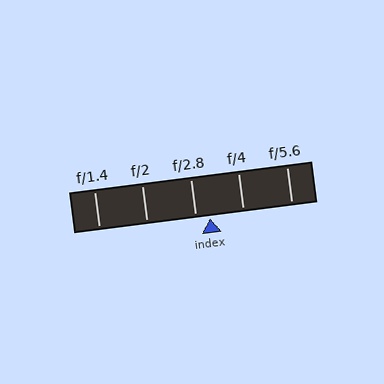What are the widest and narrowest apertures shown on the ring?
The widest aperture shown is f/1.4 and the narrowest is f/5.6.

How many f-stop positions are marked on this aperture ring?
There are 5 f-stop positions marked.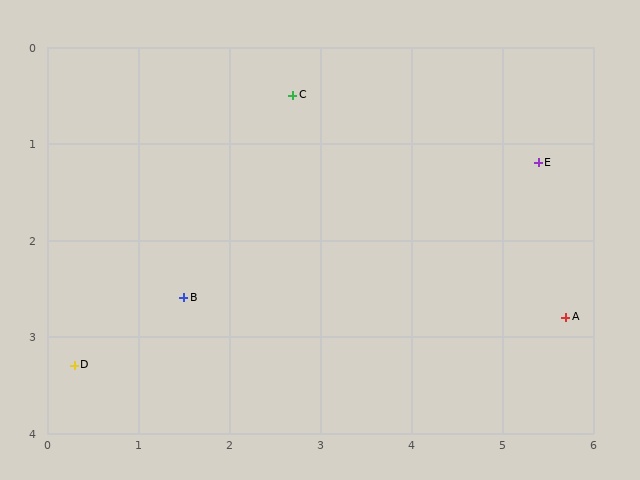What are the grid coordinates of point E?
Point E is at approximately (5.4, 1.2).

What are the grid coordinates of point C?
Point C is at approximately (2.7, 0.5).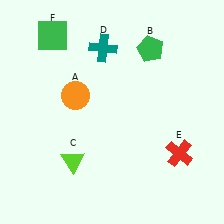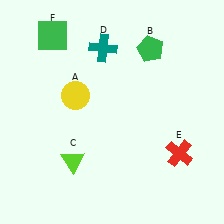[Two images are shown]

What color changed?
The circle (A) changed from orange in Image 1 to yellow in Image 2.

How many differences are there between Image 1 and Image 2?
There is 1 difference between the two images.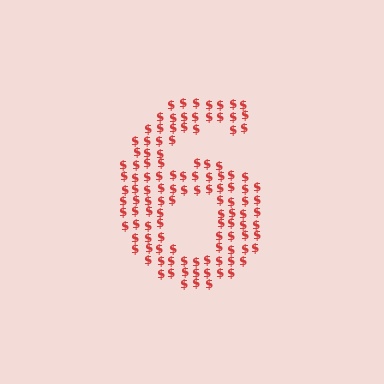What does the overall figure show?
The overall figure shows the digit 6.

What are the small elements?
The small elements are dollar signs.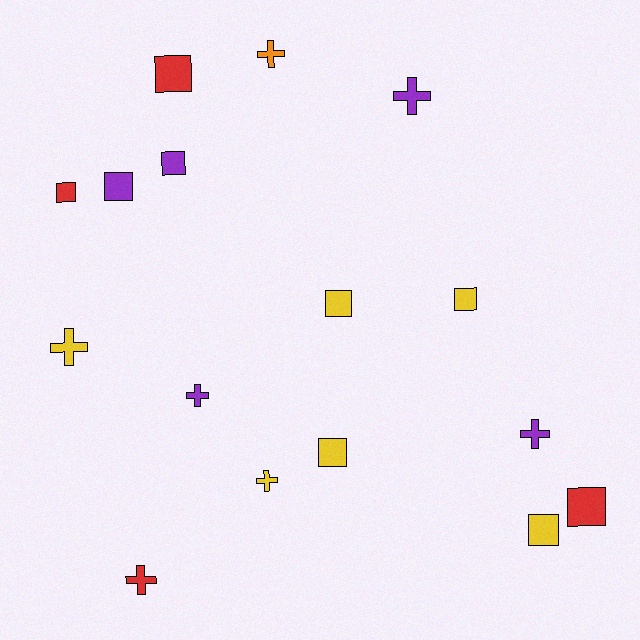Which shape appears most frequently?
Square, with 9 objects.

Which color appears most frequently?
Yellow, with 6 objects.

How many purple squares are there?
There are 2 purple squares.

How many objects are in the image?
There are 16 objects.